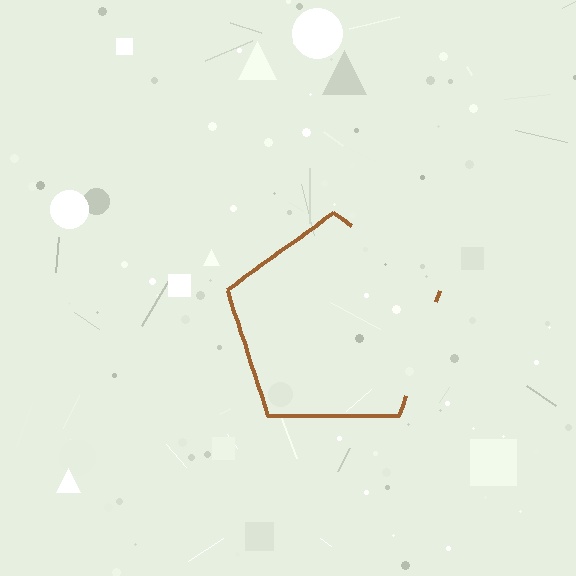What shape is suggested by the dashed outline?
The dashed outline suggests a pentagon.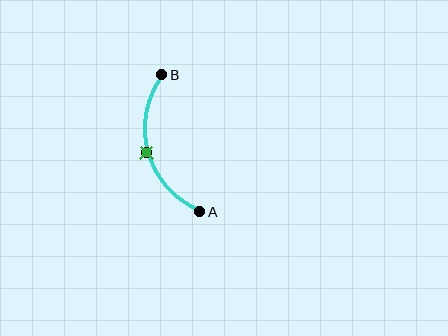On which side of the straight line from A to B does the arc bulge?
The arc bulges to the left of the straight line connecting A and B.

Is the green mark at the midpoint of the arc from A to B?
Yes. The green mark lies on the arc at equal arc-length from both A and B — it is the arc midpoint.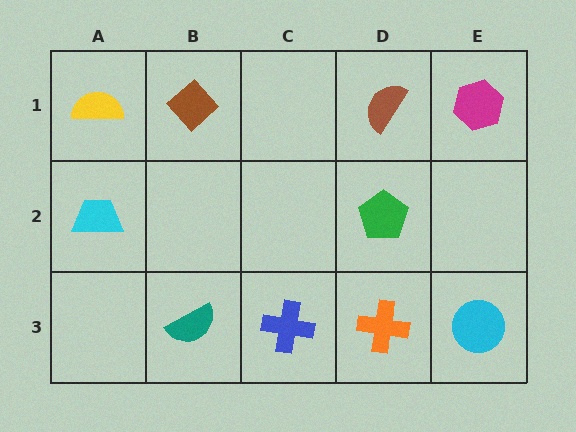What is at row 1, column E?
A magenta hexagon.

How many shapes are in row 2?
2 shapes.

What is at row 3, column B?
A teal semicircle.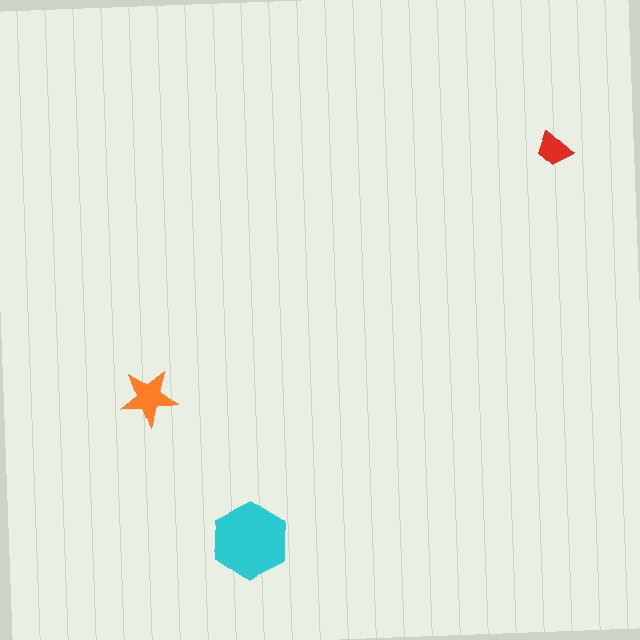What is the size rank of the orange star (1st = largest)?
2nd.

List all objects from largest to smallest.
The cyan hexagon, the orange star, the red trapezoid.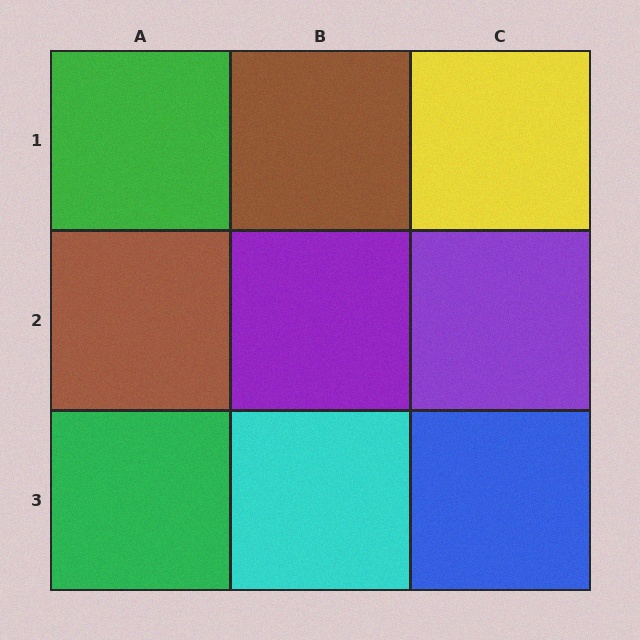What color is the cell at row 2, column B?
Purple.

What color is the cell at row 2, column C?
Purple.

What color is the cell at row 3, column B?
Cyan.